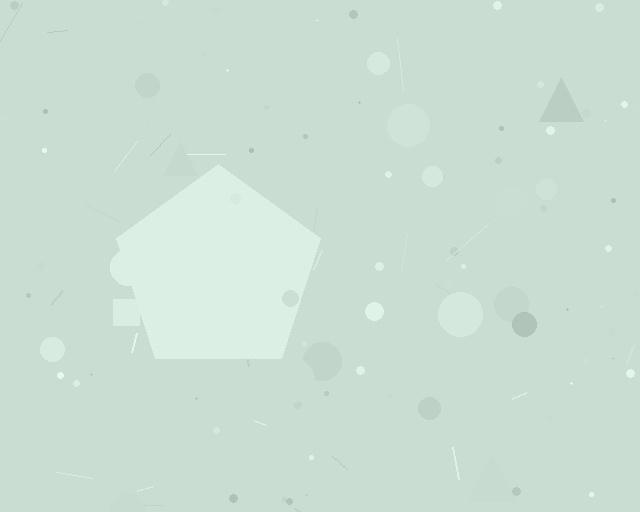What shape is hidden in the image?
A pentagon is hidden in the image.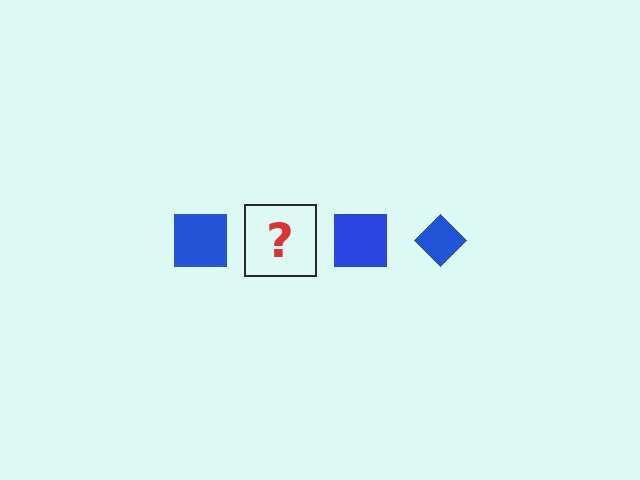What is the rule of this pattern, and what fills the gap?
The rule is that the pattern cycles through square, diamond shapes in blue. The gap should be filled with a blue diamond.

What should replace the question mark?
The question mark should be replaced with a blue diamond.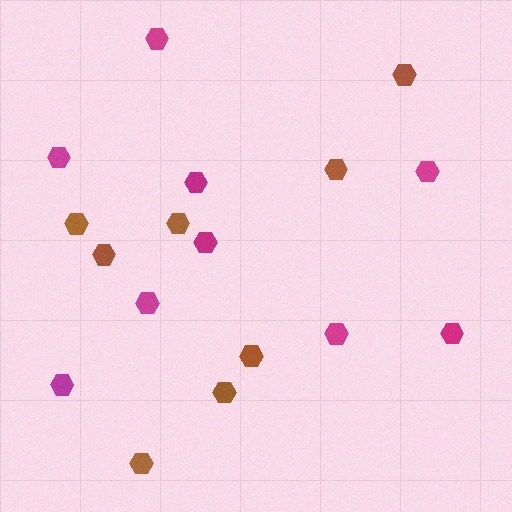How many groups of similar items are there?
There are 2 groups: one group of magenta hexagons (9) and one group of brown hexagons (8).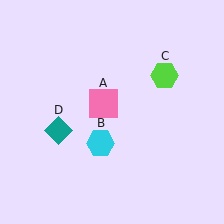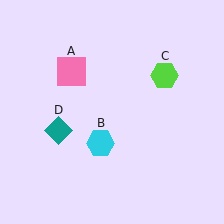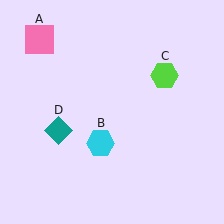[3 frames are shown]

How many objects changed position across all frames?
1 object changed position: pink square (object A).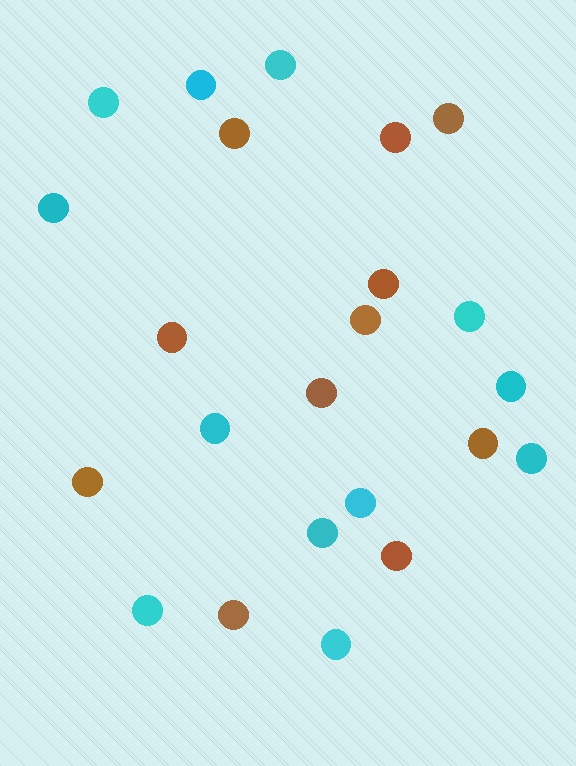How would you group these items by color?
There are 2 groups: one group of brown circles (11) and one group of cyan circles (12).